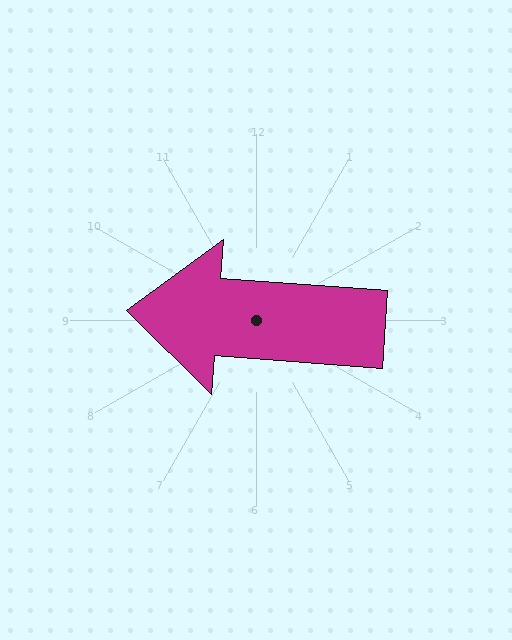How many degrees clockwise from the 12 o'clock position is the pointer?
Approximately 274 degrees.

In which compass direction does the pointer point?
West.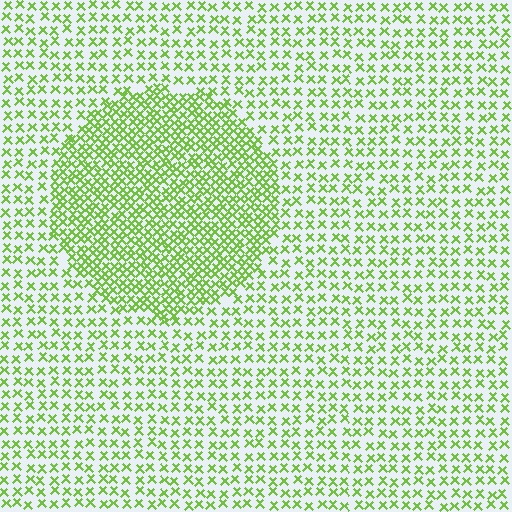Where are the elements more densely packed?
The elements are more densely packed inside the circle boundary.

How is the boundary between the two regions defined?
The boundary is defined by a change in element density (approximately 2.1x ratio). All elements are the same color, size, and shape.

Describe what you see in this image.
The image contains small lime elements arranged at two different densities. A circle-shaped region is visible where the elements are more densely packed than the surrounding area.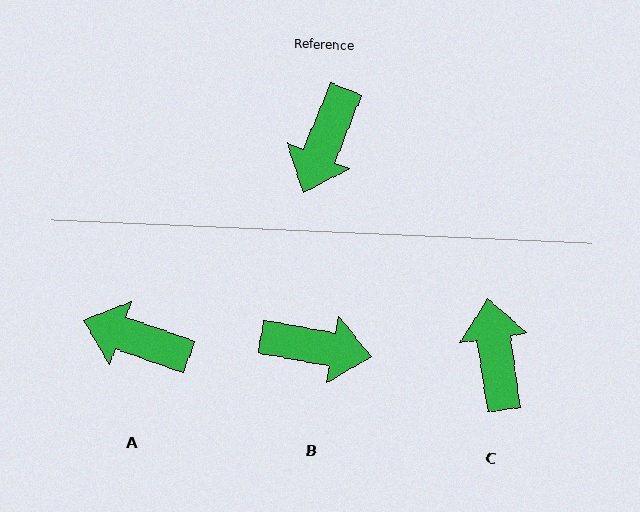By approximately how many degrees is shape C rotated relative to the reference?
Approximately 149 degrees clockwise.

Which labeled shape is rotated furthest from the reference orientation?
C, about 149 degrees away.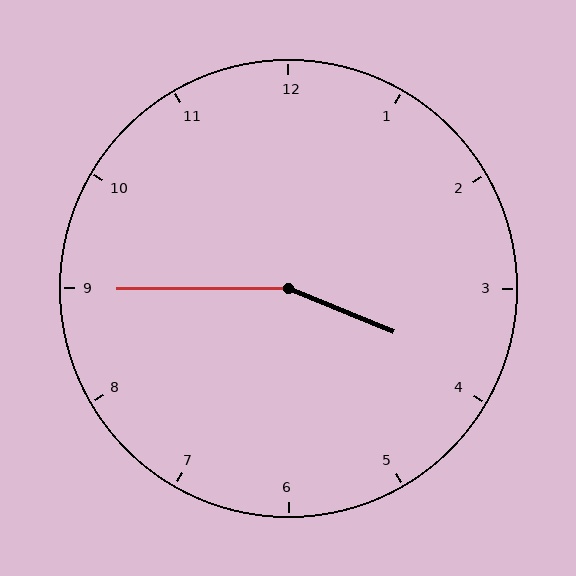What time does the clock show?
3:45.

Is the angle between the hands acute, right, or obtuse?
It is obtuse.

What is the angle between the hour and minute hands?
Approximately 158 degrees.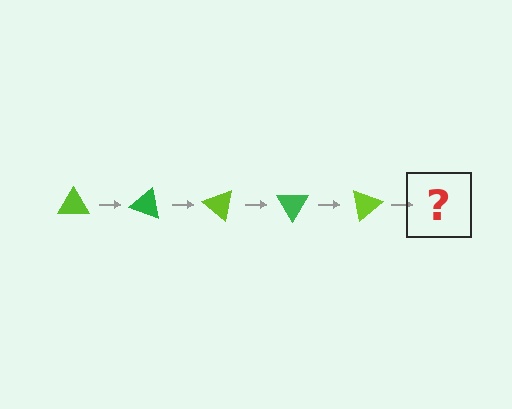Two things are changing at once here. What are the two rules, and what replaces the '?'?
The two rules are that it rotates 20 degrees each step and the color cycles through lime and green. The '?' should be a green triangle, rotated 100 degrees from the start.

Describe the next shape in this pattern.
It should be a green triangle, rotated 100 degrees from the start.